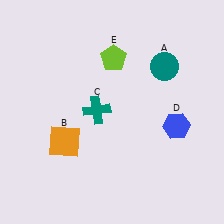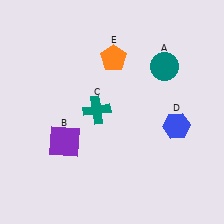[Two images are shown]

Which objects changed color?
B changed from orange to purple. E changed from lime to orange.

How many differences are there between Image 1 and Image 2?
There are 2 differences between the two images.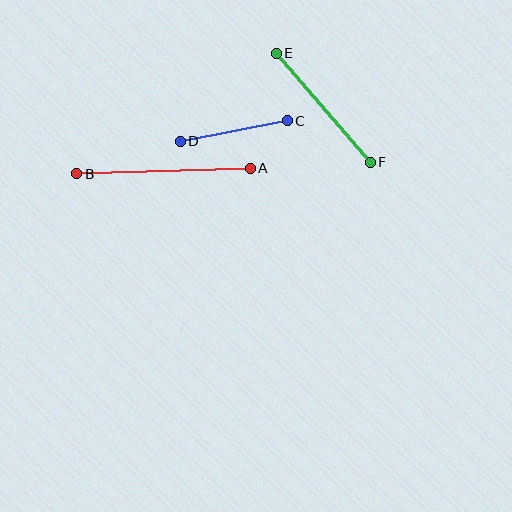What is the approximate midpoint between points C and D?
The midpoint is at approximately (234, 131) pixels.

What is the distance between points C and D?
The distance is approximately 109 pixels.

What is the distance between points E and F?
The distance is approximately 144 pixels.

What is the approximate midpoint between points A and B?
The midpoint is at approximately (164, 171) pixels.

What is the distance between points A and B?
The distance is approximately 174 pixels.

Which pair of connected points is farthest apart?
Points A and B are farthest apart.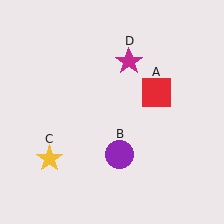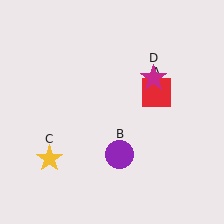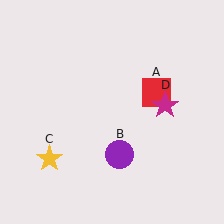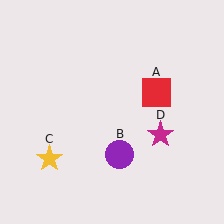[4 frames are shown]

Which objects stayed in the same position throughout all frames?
Red square (object A) and purple circle (object B) and yellow star (object C) remained stationary.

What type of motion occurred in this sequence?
The magenta star (object D) rotated clockwise around the center of the scene.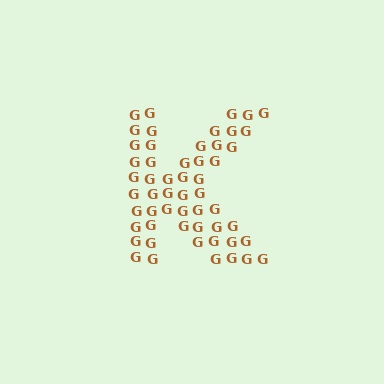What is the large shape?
The large shape is the letter K.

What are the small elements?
The small elements are letter G's.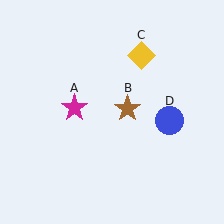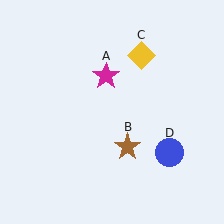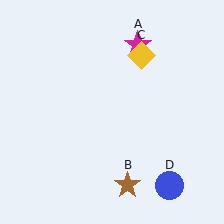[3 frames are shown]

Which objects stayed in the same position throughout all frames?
Yellow diamond (object C) remained stationary.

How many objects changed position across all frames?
3 objects changed position: magenta star (object A), brown star (object B), blue circle (object D).